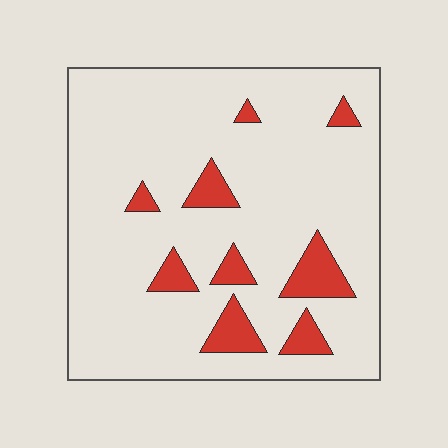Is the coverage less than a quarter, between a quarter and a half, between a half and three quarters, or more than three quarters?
Less than a quarter.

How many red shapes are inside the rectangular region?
9.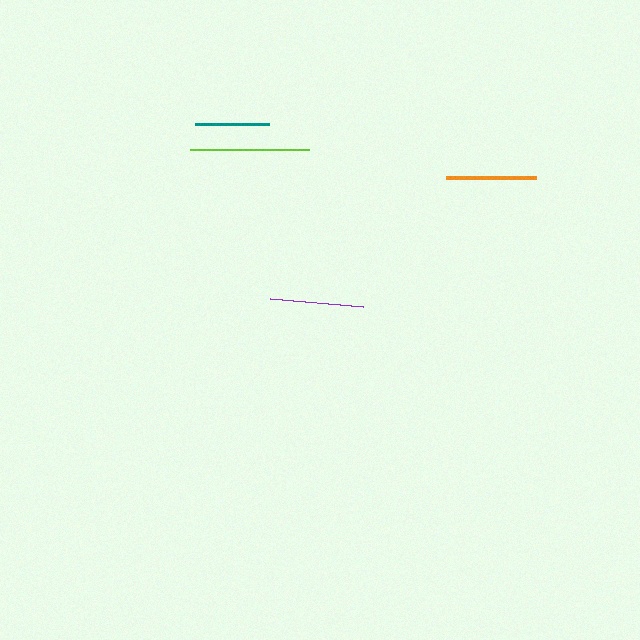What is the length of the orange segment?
The orange segment is approximately 90 pixels long.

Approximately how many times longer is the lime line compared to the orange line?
The lime line is approximately 1.3 times the length of the orange line.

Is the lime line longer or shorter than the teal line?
The lime line is longer than the teal line.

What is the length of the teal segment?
The teal segment is approximately 74 pixels long.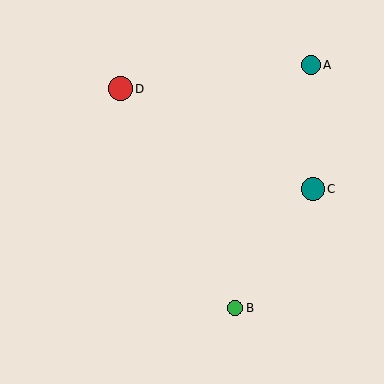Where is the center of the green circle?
The center of the green circle is at (235, 308).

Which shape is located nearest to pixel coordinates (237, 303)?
The green circle (labeled B) at (235, 308) is nearest to that location.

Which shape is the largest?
The red circle (labeled D) is the largest.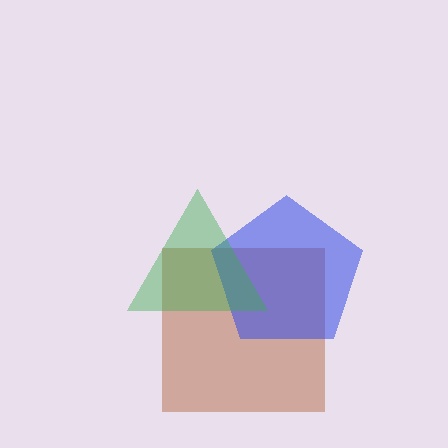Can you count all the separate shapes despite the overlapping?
Yes, there are 3 separate shapes.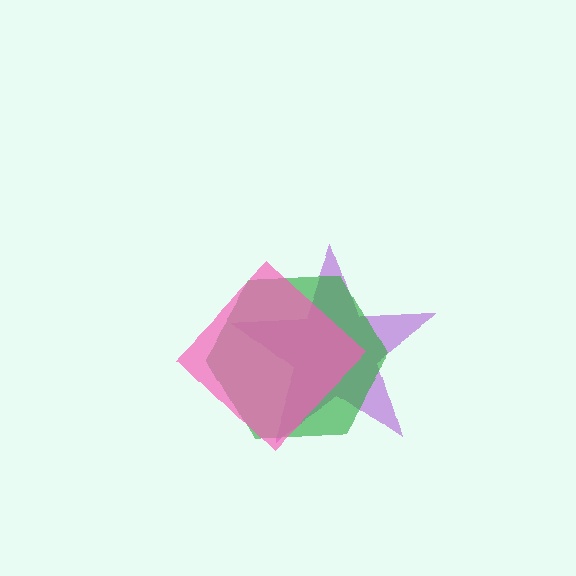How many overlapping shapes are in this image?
There are 3 overlapping shapes in the image.